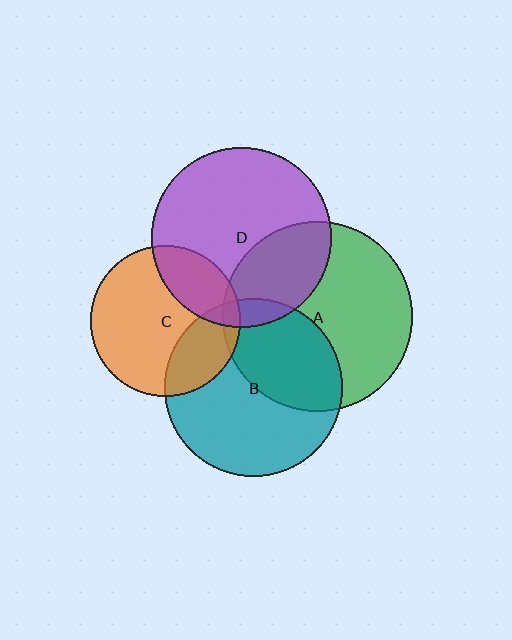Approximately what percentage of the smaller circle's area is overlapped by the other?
Approximately 40%.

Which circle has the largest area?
Circle A (green).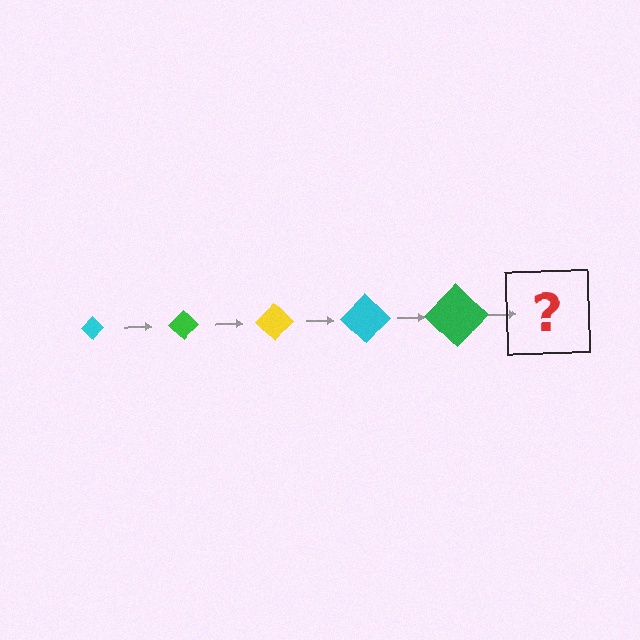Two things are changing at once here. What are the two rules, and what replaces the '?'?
The two rules are that the diamond grows larger each step and the color cycles through cyan, green, and yellow. The '?' should be a yellow diamond, larger than the previous one.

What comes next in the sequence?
The next element should be a yellow diamond, larger than the previous one.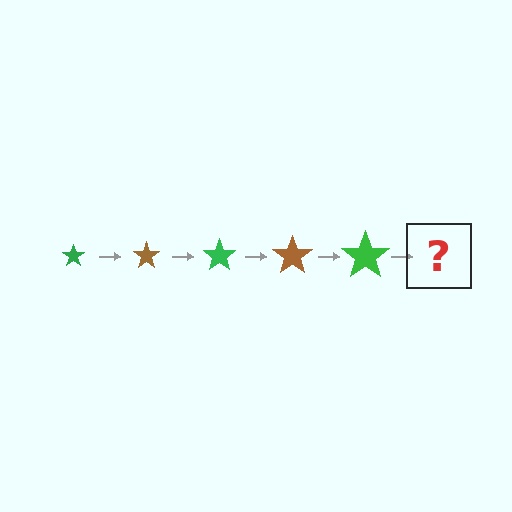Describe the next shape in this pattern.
It should be a brown star, larger than the previous one.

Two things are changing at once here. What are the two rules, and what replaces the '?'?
The two rules are that the star grows larger each step and the color cycles through green and brown. The '?' should be a brown star, larger than the previous one.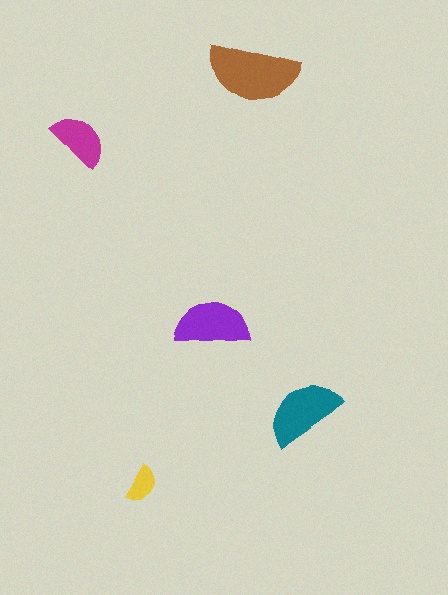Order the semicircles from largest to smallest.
the brown one, the teal one, the purple one, the magenta one, the yellow one.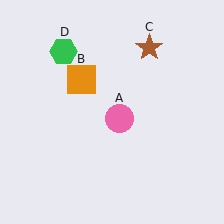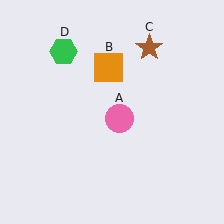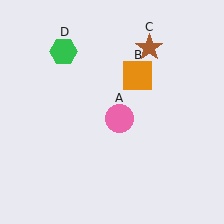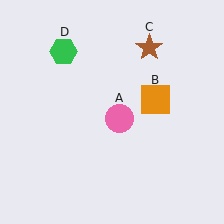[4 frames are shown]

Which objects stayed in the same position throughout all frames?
Pink circle (object A) and brown star (object C) and green hexagon (object D) remained stationary.